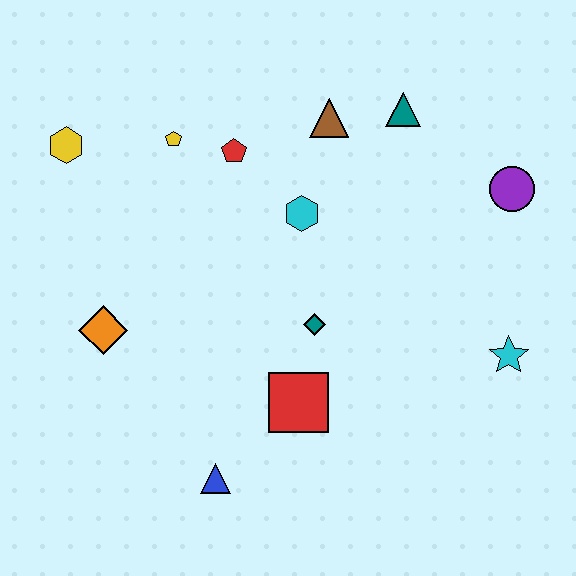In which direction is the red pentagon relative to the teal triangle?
The red pentagon is to the left of the teal triangle.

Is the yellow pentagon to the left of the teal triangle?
Yes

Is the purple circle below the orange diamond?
No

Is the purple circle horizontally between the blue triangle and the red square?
No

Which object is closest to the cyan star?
The purple circle is closest to the cyan star.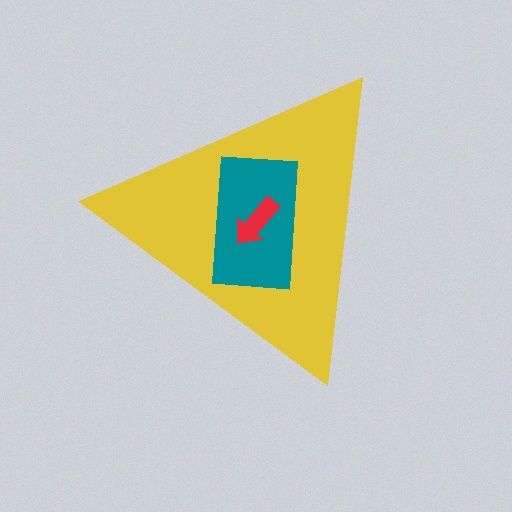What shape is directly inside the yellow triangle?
The teal rectangle.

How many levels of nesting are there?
3.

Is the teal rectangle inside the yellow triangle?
Yes.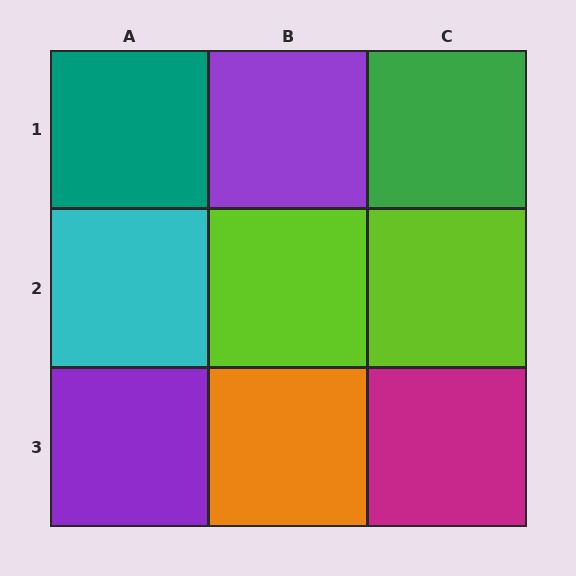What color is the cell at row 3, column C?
Magenta.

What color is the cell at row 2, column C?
Lime.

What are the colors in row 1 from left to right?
Teal, purple, green.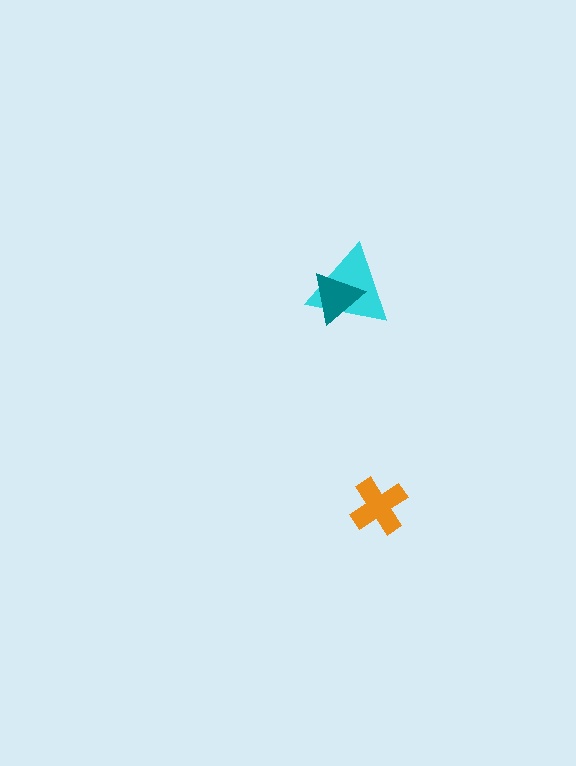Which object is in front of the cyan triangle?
The teal triangle is in front of the cyan triangle.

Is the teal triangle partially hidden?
No, no other shape covers it.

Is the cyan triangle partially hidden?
Yes, it is partially covered by another shape.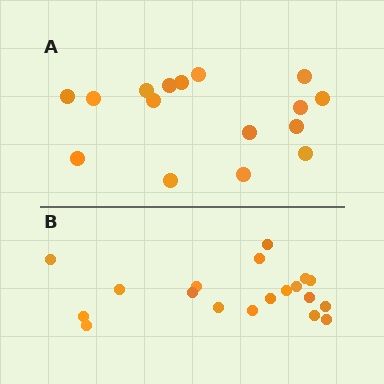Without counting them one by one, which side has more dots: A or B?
Region B (the bottom region) has more dots.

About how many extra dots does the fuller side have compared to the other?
Region B has just a few more — roughly 2 or 3 more dots than region A.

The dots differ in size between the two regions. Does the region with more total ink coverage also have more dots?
No. Region A has more total ink coverage because its dots are larger, but region B actually contains more individual dots. Total area can be misleading — the number of items is what matters here.